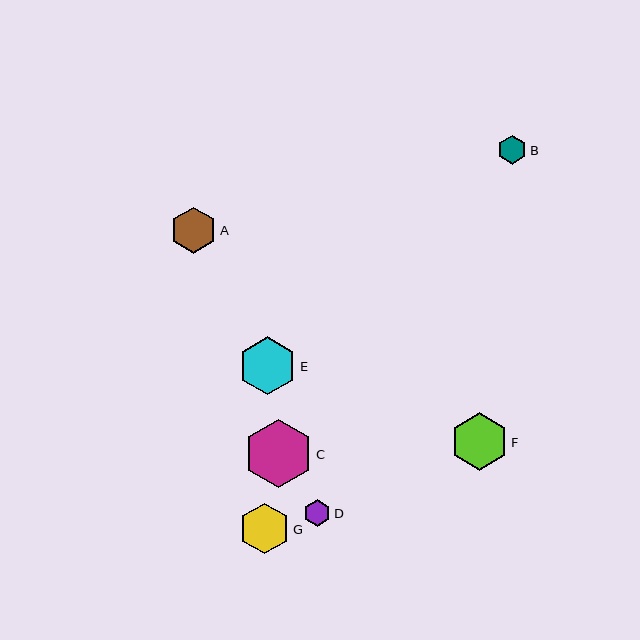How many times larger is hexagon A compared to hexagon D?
Hexagon A is approximately 1.7 times the size of hexagon D.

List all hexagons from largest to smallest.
From largest to smallest: C, E, F, G, A, B, D.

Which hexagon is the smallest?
Hexagon D is the smallest with a size of approximately 27 pixels.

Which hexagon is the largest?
Hexagon C is the largest with a size of approximately 69 pixels.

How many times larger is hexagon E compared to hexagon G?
Hexagon E is approximately 1.2 times the size of hexagon G.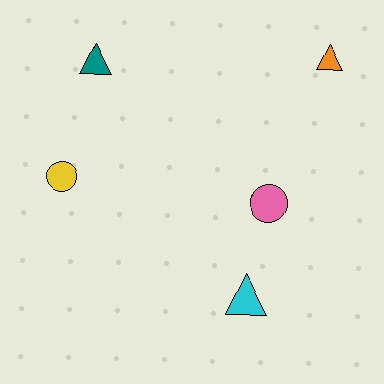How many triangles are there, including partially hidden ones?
There are 3 triangles.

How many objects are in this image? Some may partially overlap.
There are 5 objects.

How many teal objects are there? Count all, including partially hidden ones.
There is 1 teal object.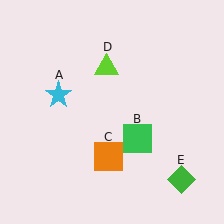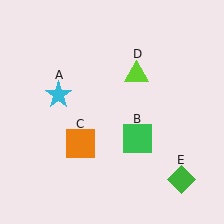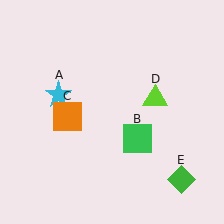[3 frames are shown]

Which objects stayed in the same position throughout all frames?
Cyan star (object A) and green square (object B) and green diamond (object E) remained stationary.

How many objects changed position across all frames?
2 objects changed position: orange square (object C), lime triangle (object D).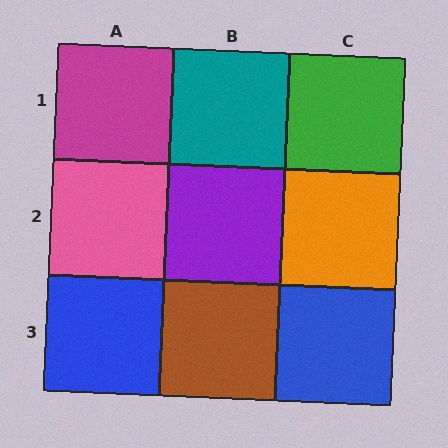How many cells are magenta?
1 cell is magenta.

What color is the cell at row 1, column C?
Green.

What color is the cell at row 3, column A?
Blue.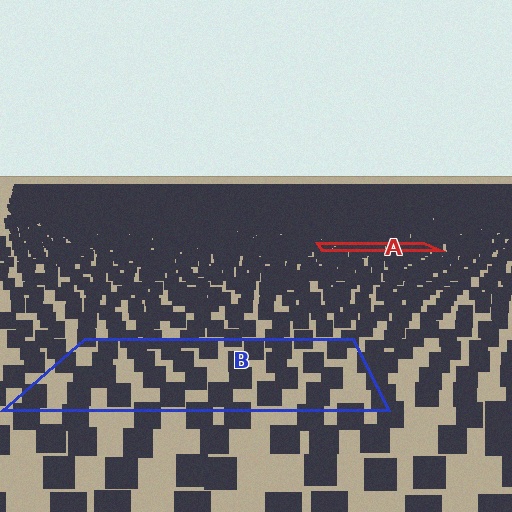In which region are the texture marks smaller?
The texture marks are smaller in region A, because it is farther away.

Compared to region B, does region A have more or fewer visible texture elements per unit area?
Region A has more texture elements per unit area — they are packed more densely because it is farther away.